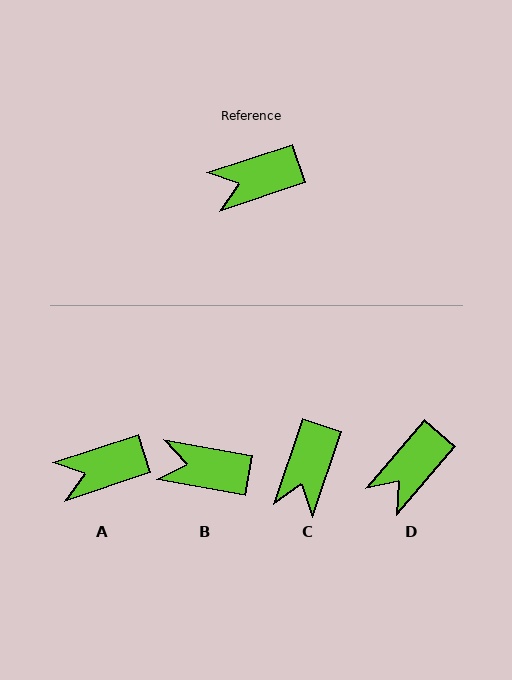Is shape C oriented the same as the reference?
No, it is off by about 53 degrees.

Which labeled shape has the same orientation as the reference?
A.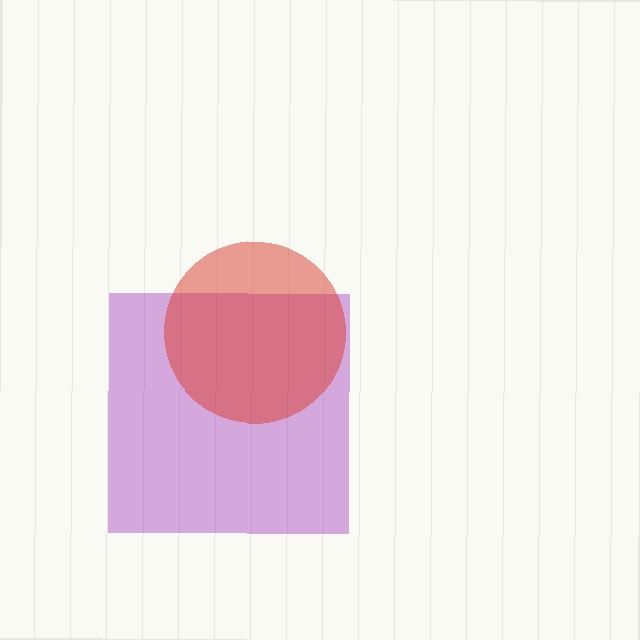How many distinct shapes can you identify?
There are 2 distinct shapes: a purple square, a red circle.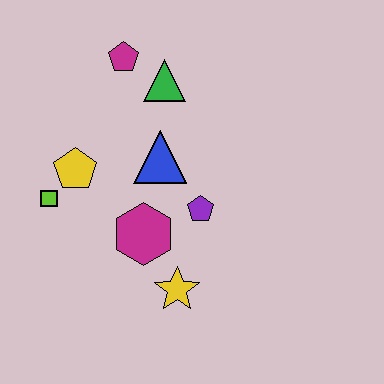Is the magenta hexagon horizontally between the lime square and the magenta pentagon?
No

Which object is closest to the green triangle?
The magenta pentagon is closest to the green triangle.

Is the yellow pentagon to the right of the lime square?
Yes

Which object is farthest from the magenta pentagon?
The yellow star is farthest from the magenta pentagon.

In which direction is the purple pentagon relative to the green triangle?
The purple pentagon is below the green triangle.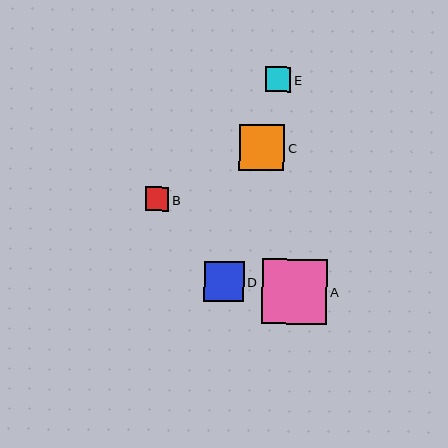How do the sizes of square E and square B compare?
Square E and square B are approximately the same size.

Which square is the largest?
Square A is the largest with a size of approximately 65 pixels.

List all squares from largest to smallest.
From largest to smallest: A, C, D, E, B.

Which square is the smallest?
Square B is the smallest with a size of approximately 23 pixels.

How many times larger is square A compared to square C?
Square A is approximately 1.4 times the size of square C.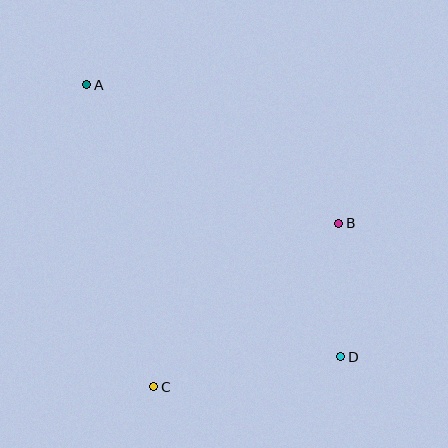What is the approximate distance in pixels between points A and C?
The distance between A and C is approximately 310 pixels.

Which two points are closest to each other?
Points B and D are closest to each other.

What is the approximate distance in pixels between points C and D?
The distance between C and D is approximately 189 pixels.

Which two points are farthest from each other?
Points A and D are farthest from each other.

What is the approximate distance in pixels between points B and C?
The distance between B and C is approximately 247 pixels.